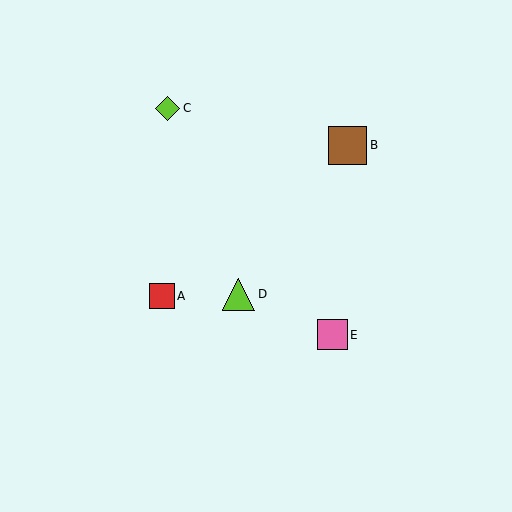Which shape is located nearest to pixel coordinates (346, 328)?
The pink square (labeled E) at (332, 335) is nearest to that location.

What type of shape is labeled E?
Shape E is a pink square.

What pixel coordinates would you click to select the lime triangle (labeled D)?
Click at (239, 294) to select the lime triangle D.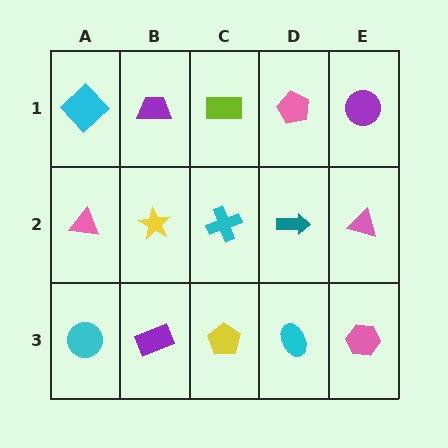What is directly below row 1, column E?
A pink triangle.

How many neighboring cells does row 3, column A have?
2.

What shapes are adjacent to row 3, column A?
A pink triangle (row 2, column A), a purple rectangle (row 3, column B).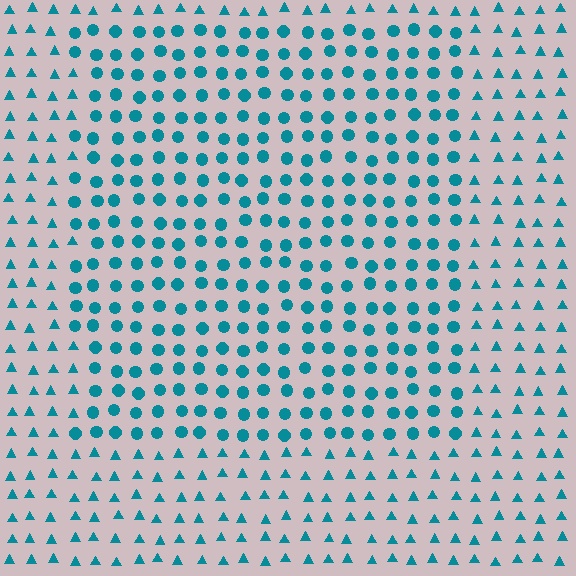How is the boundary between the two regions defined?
The boundary is defined by a change in element shape: circles inside vs. triangles outside. All elements share the same color and spacing.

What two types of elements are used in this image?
The image uses circles inside the rectangle region and triangles outside it.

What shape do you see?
I see a rectangle.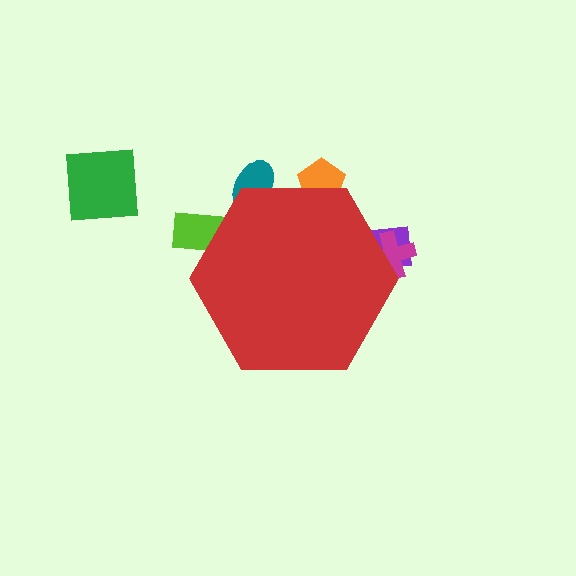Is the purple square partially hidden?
Yes, the purple square is partially hidden behind the red hexagon.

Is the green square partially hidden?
No, the green square is fully visible.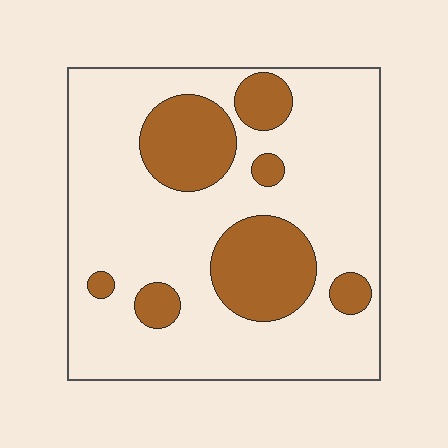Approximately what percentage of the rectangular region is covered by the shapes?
Approximately 25%.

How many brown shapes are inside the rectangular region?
7.